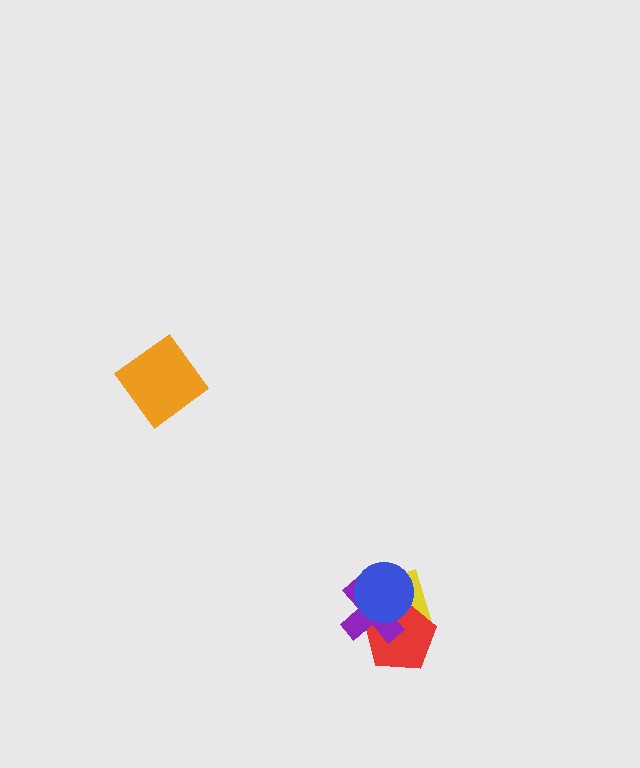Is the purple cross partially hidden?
Yes, it is partially covered by another shape.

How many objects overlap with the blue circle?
3 objects overlap with the blue circle.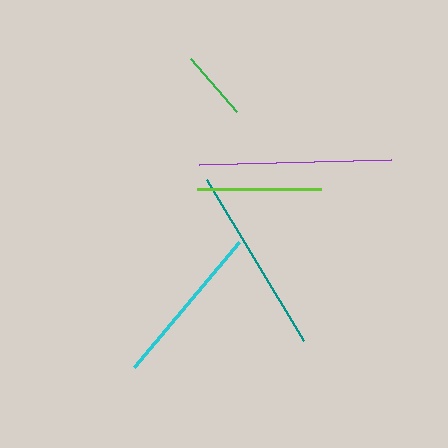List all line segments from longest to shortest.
From longest to shortest: purple, teal, cyan, lime, green.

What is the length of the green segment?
The green segment is approximately 69 pixels long.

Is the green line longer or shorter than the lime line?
The lime line is longer than the green line.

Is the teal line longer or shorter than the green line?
The teal line is longer than the green line.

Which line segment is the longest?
The purple line is the longest at approximately 192 pixels.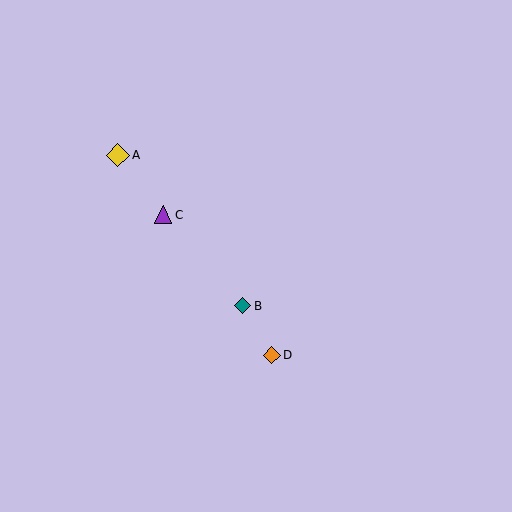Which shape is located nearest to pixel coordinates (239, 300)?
The teal diamond (labeled B) at (242, 306) is nearest to that location.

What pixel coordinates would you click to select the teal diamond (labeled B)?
Click at (242, 306) to select the teal diamond B.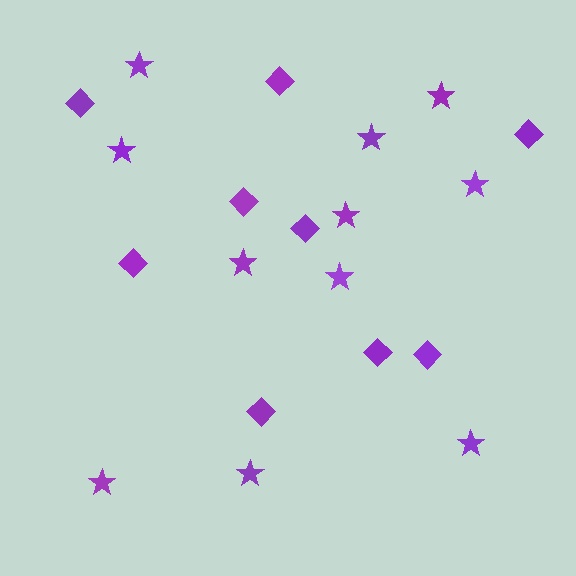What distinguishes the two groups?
There are 2 groups: one group of stars (11) and one group of diamonds (9).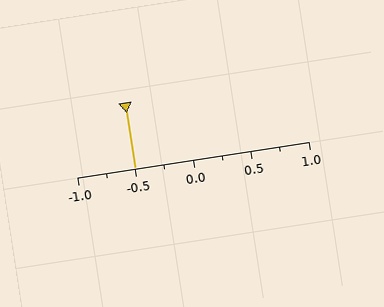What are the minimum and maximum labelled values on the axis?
The axis runs from -1.0 to 1.0.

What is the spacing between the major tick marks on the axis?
The major ticks are spaced 0.5 apart.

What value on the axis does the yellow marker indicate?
The marker indicates approximately -0.5.